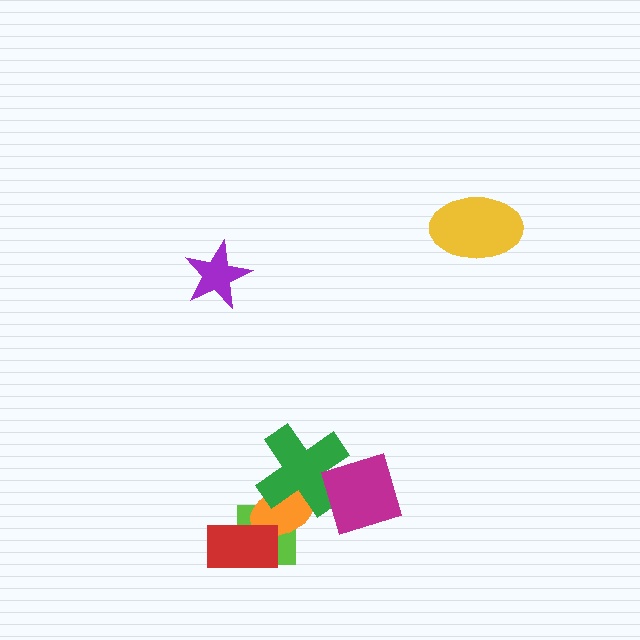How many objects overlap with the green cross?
2 objects overlap with the green cross.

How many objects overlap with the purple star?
0 objects overlap with the purple star.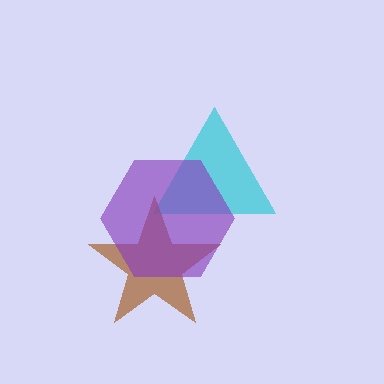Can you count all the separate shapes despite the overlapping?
Yes, there are 3 separate shapes.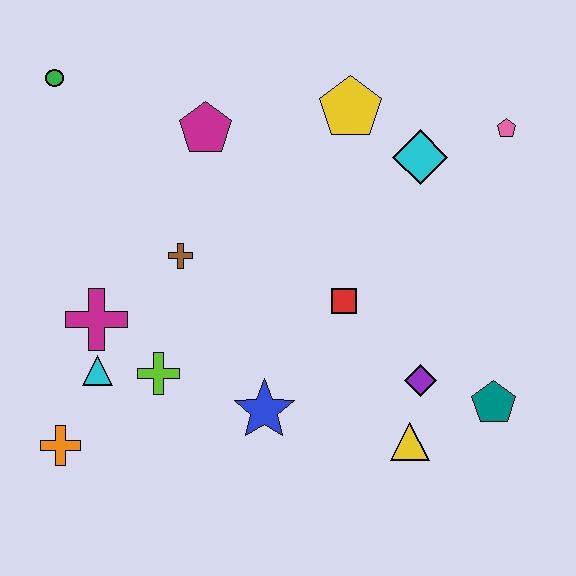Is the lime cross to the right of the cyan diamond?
No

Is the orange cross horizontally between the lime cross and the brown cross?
No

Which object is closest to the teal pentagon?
The purple diamond is closest to the teal pentagon.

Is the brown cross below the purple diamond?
No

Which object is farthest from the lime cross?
The pink pentagon is farthest from the lime cross.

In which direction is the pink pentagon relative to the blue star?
The pink pentagon is above the blue star.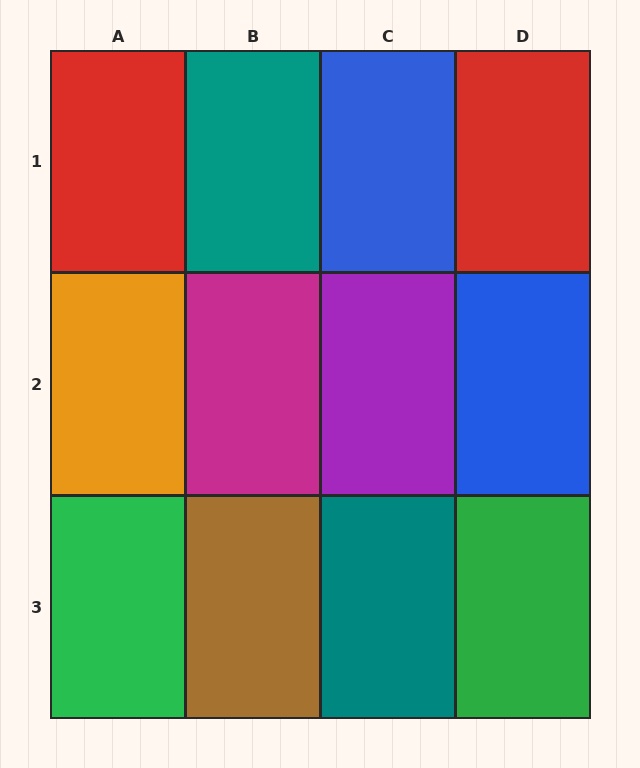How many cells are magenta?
1 cell is magenta.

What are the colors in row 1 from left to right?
Red, teal, blue, red.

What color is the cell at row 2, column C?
Purple.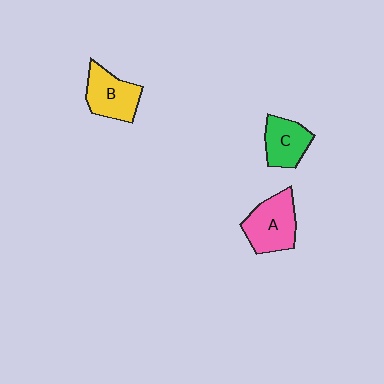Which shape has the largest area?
Shape A (pink).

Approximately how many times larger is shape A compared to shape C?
Approximately 1.3 times.